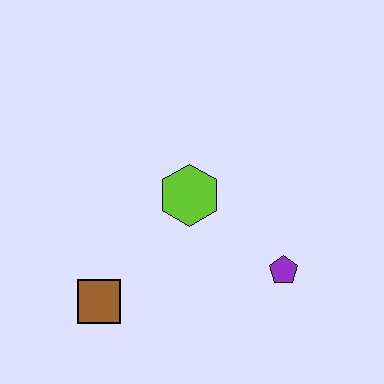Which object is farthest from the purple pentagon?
The brown square is farthest from the purple pentagon.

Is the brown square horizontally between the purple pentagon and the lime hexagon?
No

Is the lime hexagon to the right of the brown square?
Yes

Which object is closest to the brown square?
The lime hexagon is closest to the brown square.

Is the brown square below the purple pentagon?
Yes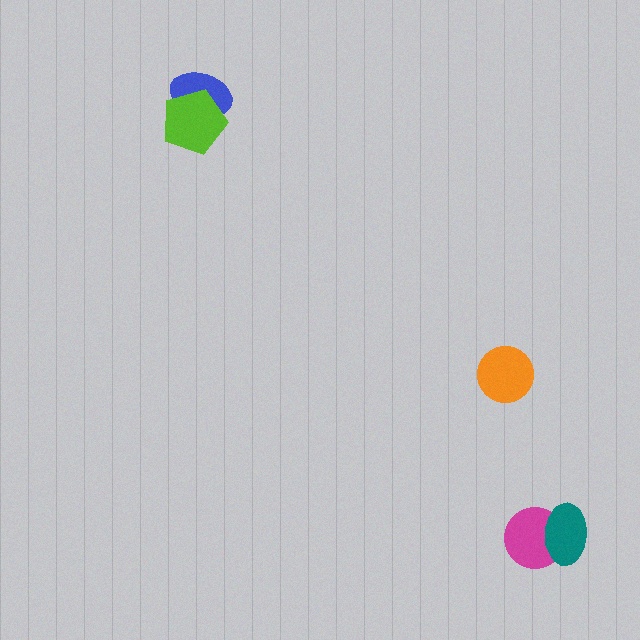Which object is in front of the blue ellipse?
The lime pentagon is in front of the blue ellipse.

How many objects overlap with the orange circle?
0 objects overlap with the orange circle.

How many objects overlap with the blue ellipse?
1 object overlaps with the blue ellipse.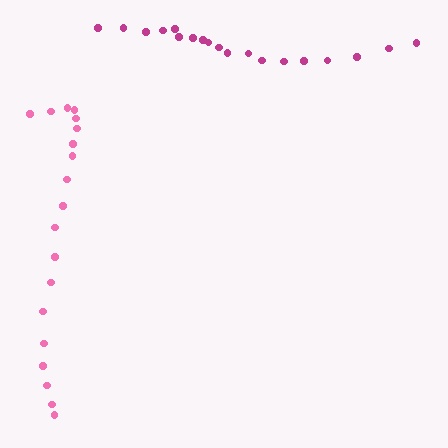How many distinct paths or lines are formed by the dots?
There are 2 distinct paths.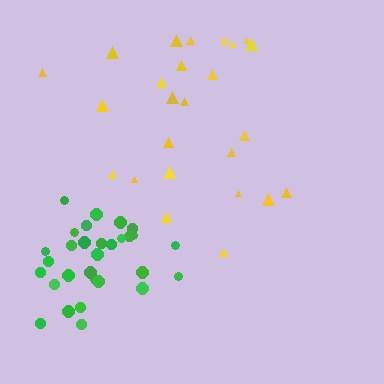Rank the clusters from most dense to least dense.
green, yellow.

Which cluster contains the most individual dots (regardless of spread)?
Green (30).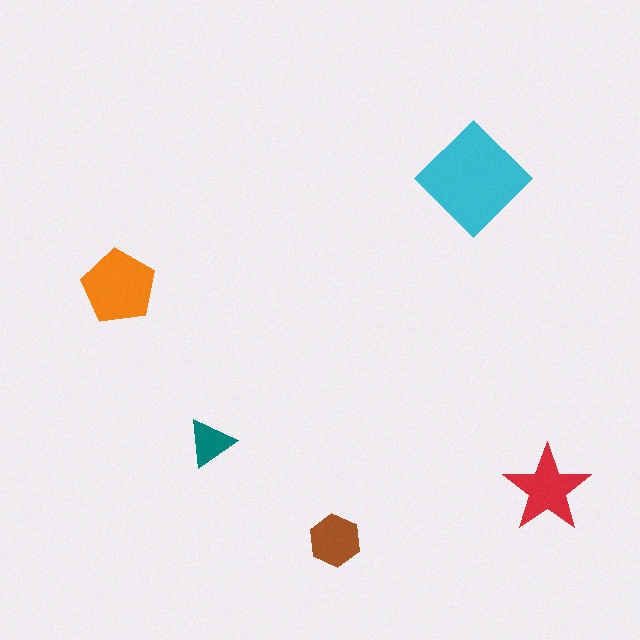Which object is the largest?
The cyan diamond.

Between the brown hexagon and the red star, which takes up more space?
The red star.